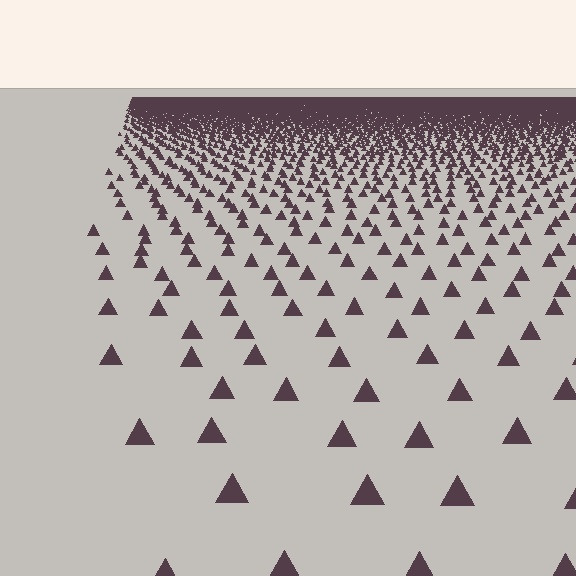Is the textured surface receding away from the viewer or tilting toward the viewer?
The surface is receding away from the viewer. Texture elements get smaller and denser toward the top.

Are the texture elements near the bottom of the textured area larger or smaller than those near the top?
Larger. Near the bottom, elements are closer to the viewer and appear at a bigger on-screen size.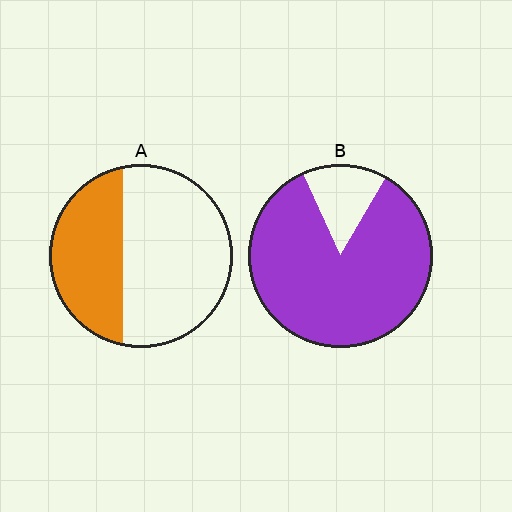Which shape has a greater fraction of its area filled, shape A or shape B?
Shape B.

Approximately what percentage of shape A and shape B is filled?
A is approximately 40% and B is approximately 85%.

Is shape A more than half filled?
No.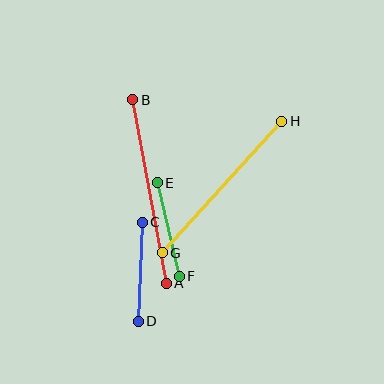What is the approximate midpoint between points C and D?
The midpoint is at approximately (140, 272) pixels.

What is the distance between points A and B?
The distance is approximately 187 pixels.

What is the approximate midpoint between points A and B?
The midpoint is at approximately (150, 192) pixels.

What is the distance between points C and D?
The distance is approximately 99 pixels.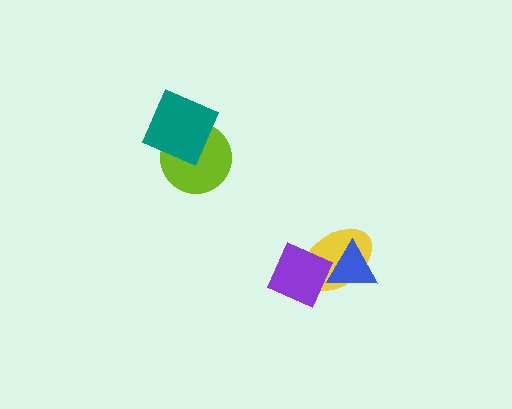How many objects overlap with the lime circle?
1 object overlaps with the lime circle.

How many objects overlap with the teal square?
1 object overlaps with the teal square.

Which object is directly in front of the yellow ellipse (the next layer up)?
The purple diamond is directly in front of the yellow ellipse.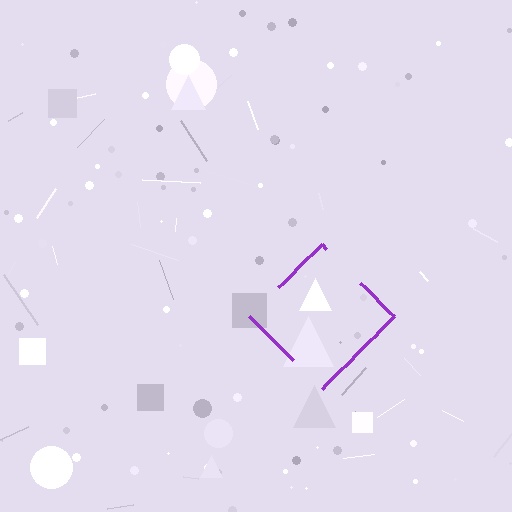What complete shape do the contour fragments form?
The contour fragments form a diamond.